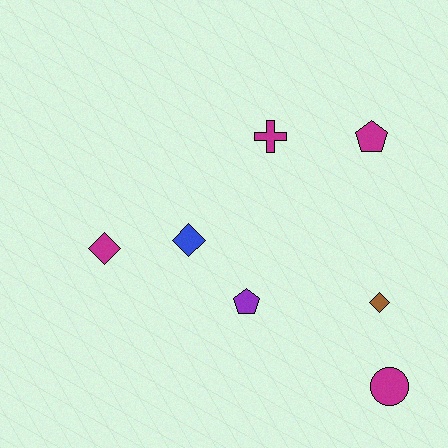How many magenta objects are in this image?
There are 4 magenta objects.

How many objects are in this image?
There are 7 objects.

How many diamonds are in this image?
There are 3 diamonds.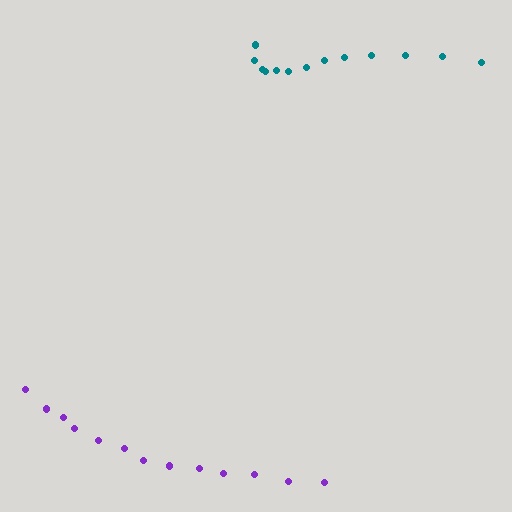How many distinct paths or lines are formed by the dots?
There are 2 distinct paths.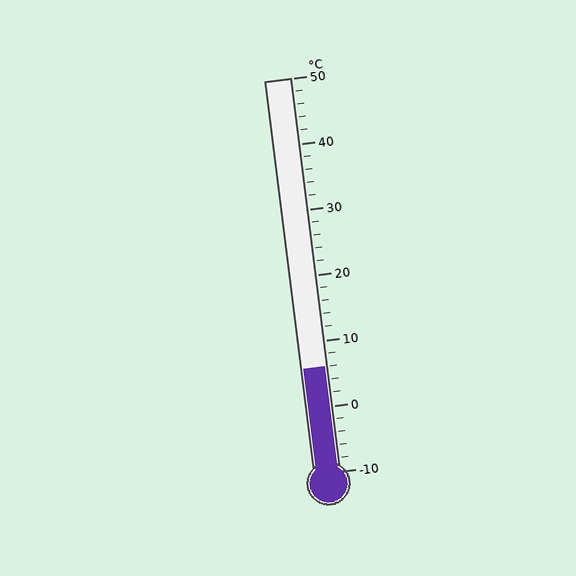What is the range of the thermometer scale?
The thermometer scale ranges from -10°C to 50°C.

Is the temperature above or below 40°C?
The temperature is below 40°C.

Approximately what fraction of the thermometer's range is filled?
The thermometer is filled to approximately 25% of its range.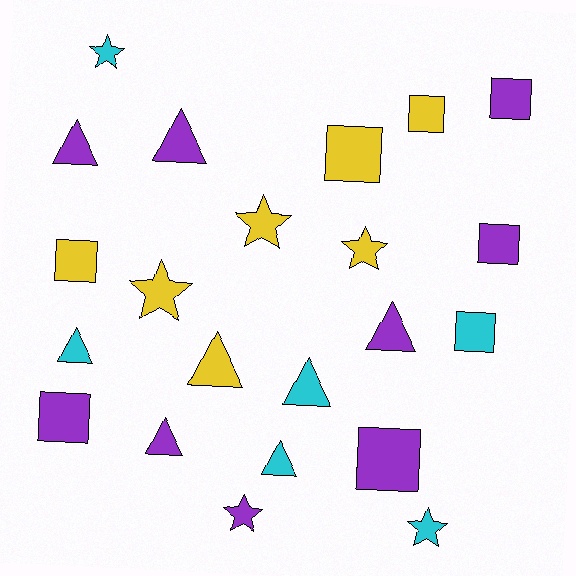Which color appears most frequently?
Purple, with 9 objects.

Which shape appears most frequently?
Square, with 8 objects.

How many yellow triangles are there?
There is 1 yellow triangle.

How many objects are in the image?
There are 22 objects.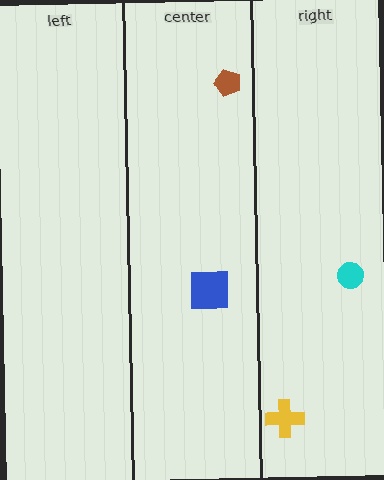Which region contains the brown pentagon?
The center region.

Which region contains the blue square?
The center region.